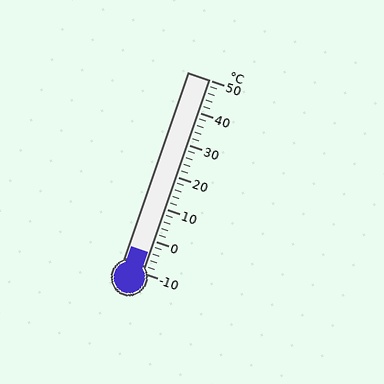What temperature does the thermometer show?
The thermometer shows approximately -4°C.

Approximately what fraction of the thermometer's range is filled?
The thermometer is filled to approximately 10% of its range.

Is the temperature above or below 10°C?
The temperature is below 10°C.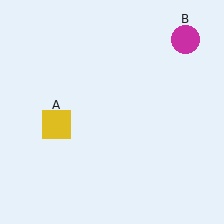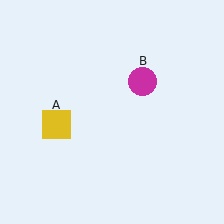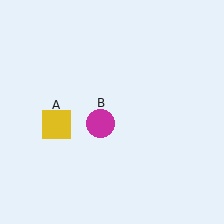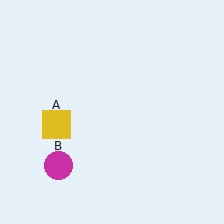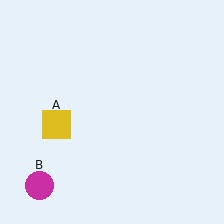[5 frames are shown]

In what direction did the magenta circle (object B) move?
The magenta circle (object B) moved down and to the left.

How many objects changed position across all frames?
1 object changed position: magenta circle (object B).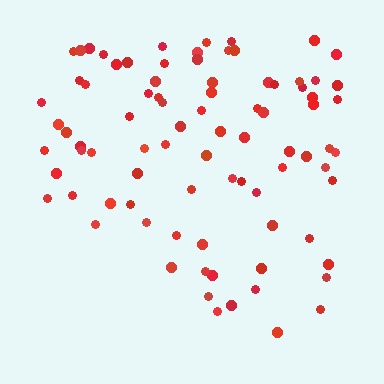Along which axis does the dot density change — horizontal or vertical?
Vertical.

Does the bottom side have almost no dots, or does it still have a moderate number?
Still a moderate number, just noticeably fewer than the top.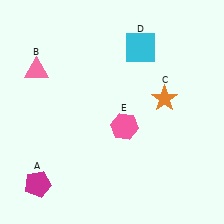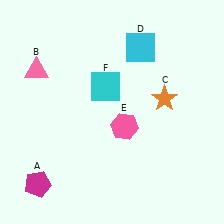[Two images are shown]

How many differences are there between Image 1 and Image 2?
There is 1 difference between the two images.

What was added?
A cyan square (F) was added in Image 2.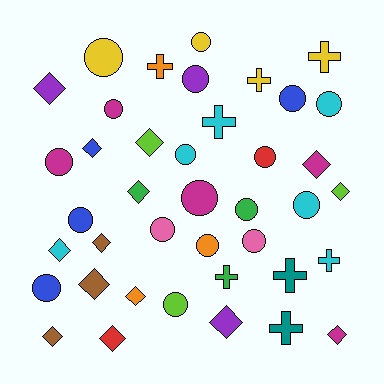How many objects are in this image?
There are 40 objects.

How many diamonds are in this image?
There are 14 diamonds.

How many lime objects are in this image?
There are 3 lime objects.